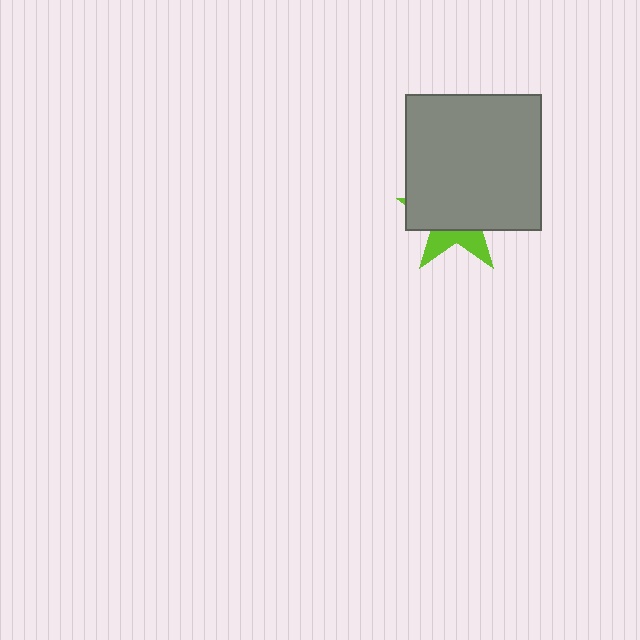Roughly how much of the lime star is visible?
A small part of it is visible (roughly 30%).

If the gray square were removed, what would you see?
You would see the complete lime star.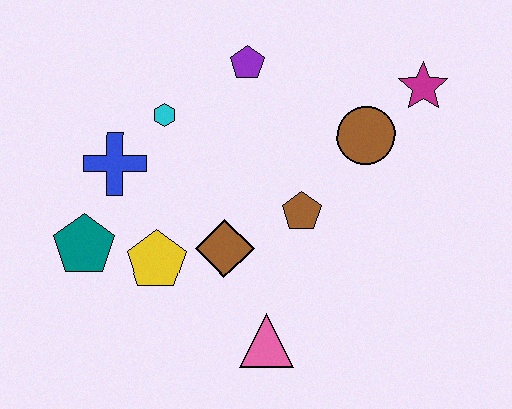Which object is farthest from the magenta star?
The teal pentagon is farthest from the magenta star.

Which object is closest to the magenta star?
The brown circle is closest to the magenta star.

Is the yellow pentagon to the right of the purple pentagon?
No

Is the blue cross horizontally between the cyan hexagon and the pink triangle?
No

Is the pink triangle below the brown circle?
Yes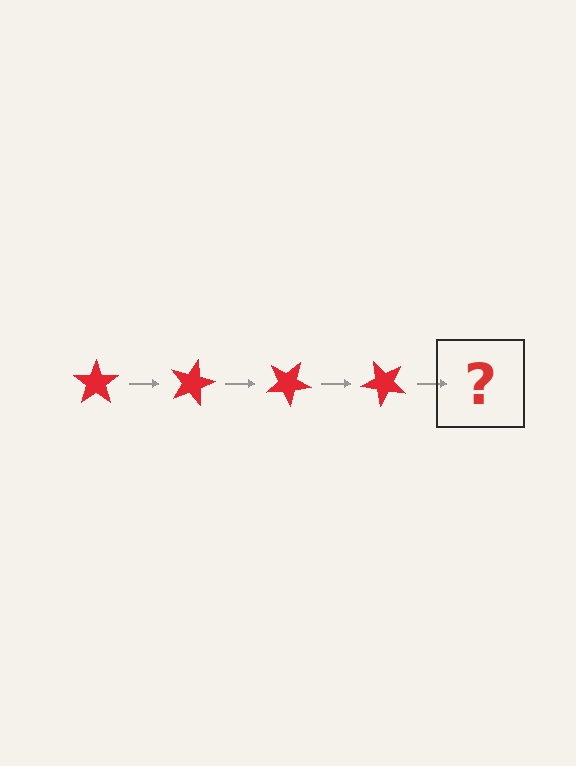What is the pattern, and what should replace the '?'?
The pattern is that the star rotates 15 degrees each step. The '?' should be a red star rotated 60 degrees.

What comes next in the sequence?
The next element should be a red star rotated 60 degrees.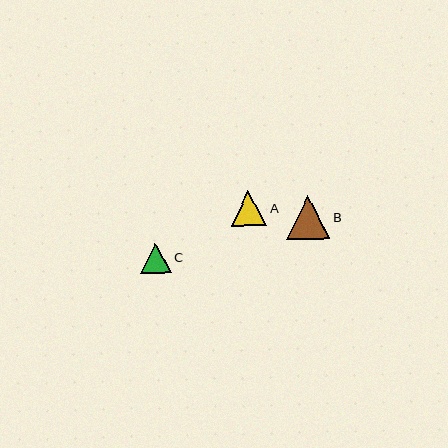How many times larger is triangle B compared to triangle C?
Triangle B is approximately 1.4 times the size of triangle C.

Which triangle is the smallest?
Triangle C is the smallest with a size of approximately 31 pixels.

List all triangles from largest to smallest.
From largest to smallest: B, A, C.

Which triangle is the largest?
Triangle B is the largest with a size of approximately 43 pixels.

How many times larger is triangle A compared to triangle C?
Triangle A is approximately 1.2 times the size of triangle C.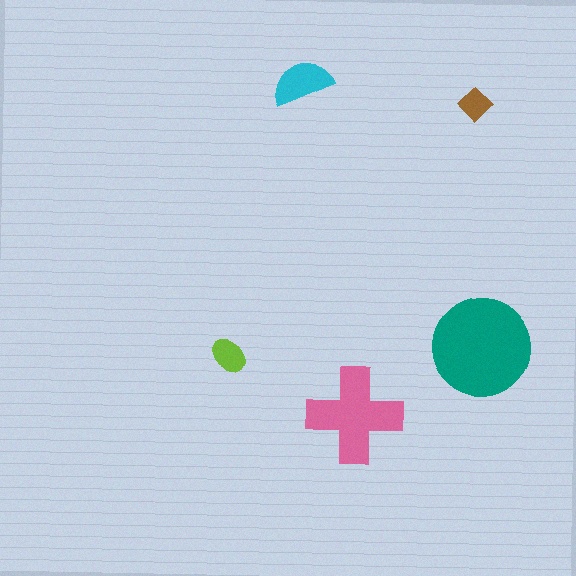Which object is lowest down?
The pink cross is bottommost.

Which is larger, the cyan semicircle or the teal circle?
The teal circle.